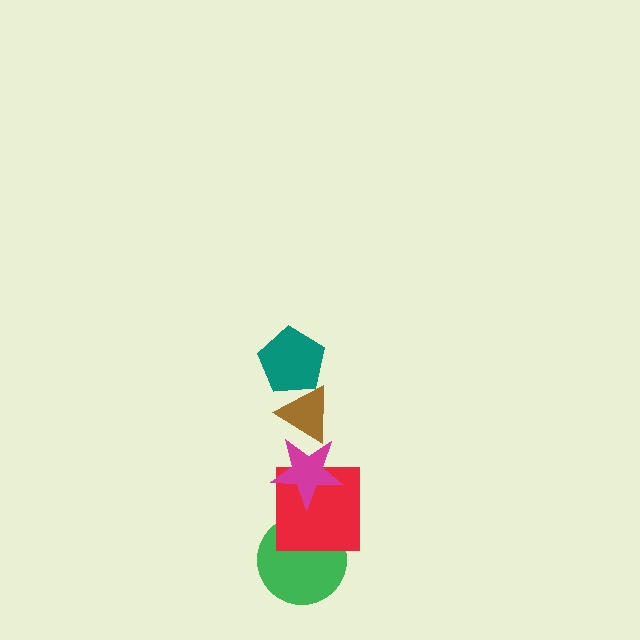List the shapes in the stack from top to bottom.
From top to bottom: the teal pentagon, the brown triangle, the magenta star, the red square, the green circle.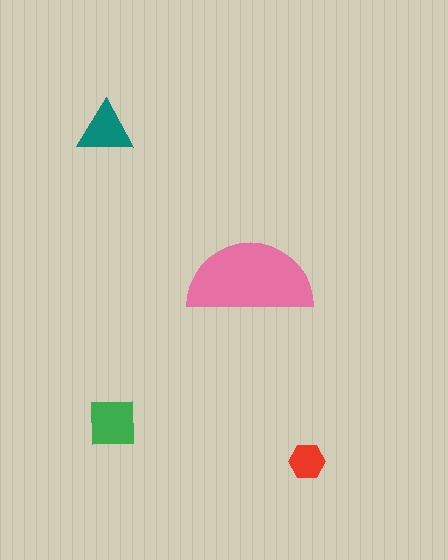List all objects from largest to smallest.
The pink semicircle, the green square, the teal triangle, the red hexagon.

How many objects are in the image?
There are 4 objects in the image.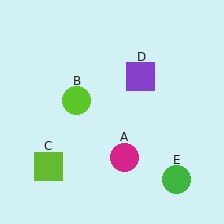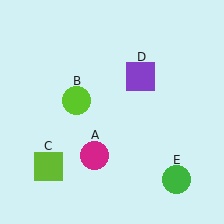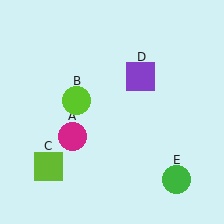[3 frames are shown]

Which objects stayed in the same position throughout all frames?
Lime circle (object B) and lime square (object C) and purple square (object D) and green circle (object E) remained stationary.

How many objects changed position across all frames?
1 object changed position: magenta circle (object A).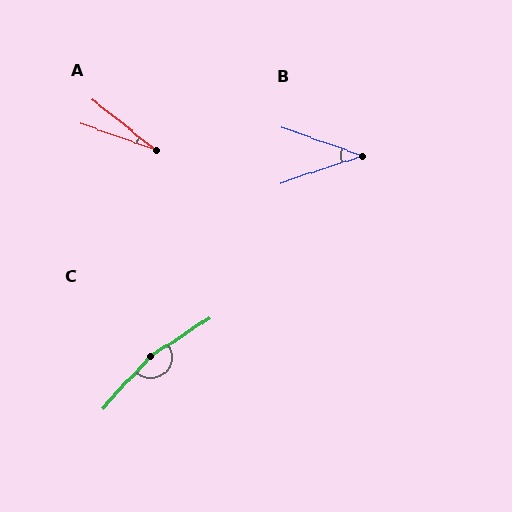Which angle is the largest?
C, at approximately 165 degrees.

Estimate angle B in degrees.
Approximately 38 degrees.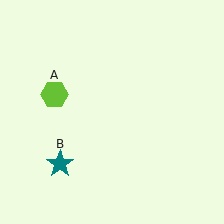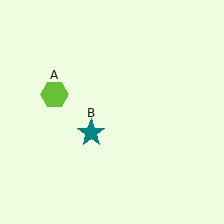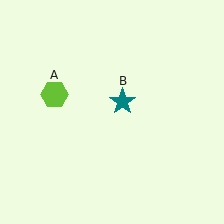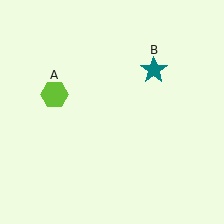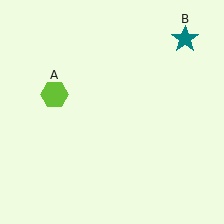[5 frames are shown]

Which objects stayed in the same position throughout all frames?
Lime hexagon (object A) remained stationary.